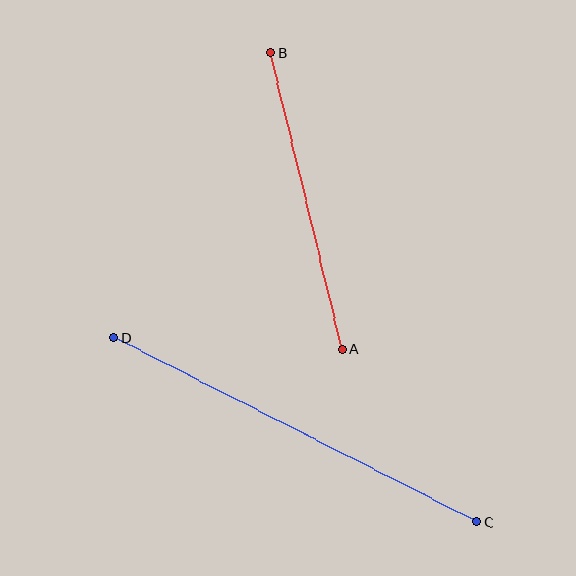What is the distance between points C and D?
The distance is approximately 407 pixels.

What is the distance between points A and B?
The distance is approximately 306 pixels.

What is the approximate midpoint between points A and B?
The midpoint is at approximately (306, 201) pixels.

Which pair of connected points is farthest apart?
Points C and D are farthest apart.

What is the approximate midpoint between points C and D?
The midpoint is at approximately (295, 430) pixels.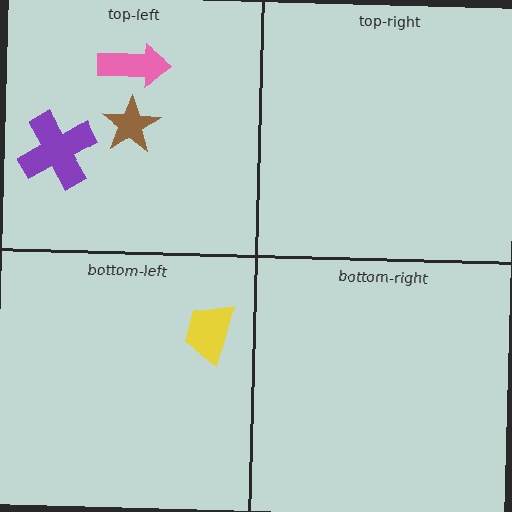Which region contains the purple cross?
The top-left region.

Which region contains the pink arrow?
The top-left region.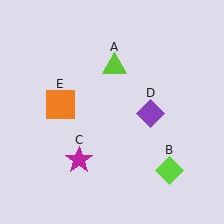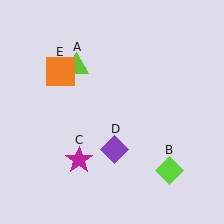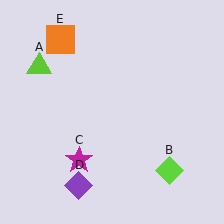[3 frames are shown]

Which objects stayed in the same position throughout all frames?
Lime diamond (object B) and magenta star (object C) remained stationary.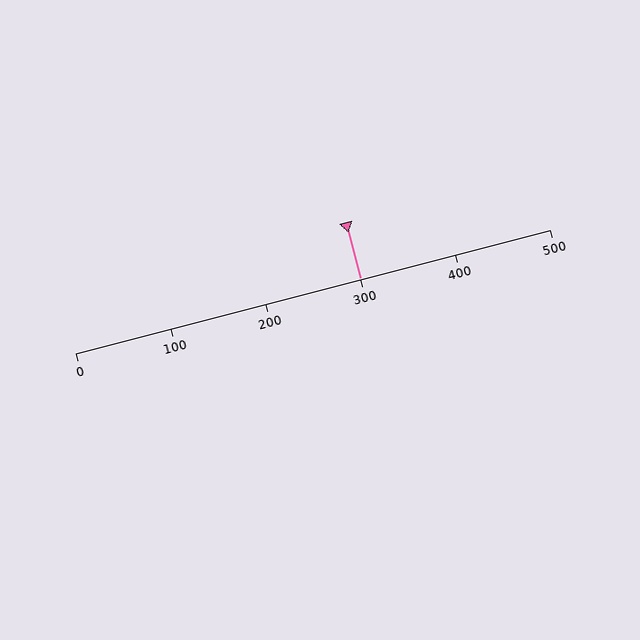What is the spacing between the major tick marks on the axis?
The major ticks are spaced 100 apart.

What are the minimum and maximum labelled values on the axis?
The axis runs from 0 to 500.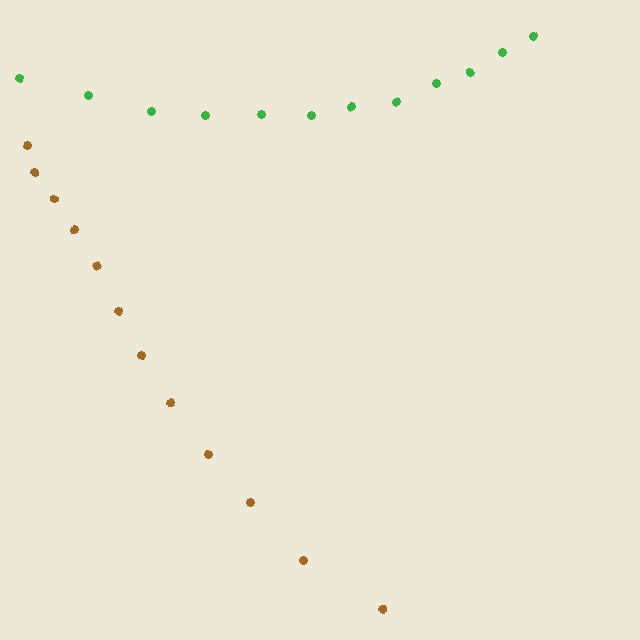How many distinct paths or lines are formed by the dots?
There are 2 distinct paths.